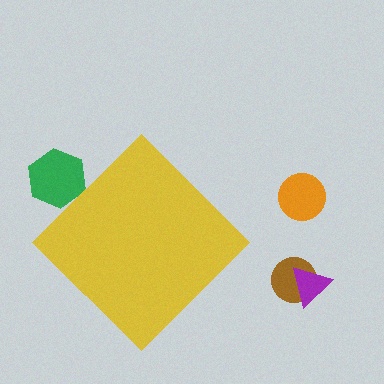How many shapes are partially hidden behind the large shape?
1 shape is partially hidden.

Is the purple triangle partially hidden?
No, the purple triangle is fully visible.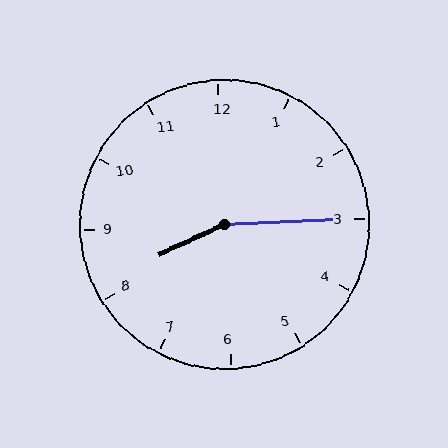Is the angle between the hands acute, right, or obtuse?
It is obtuse.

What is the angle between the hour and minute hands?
Approximately 158 degrees.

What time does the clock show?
8:15.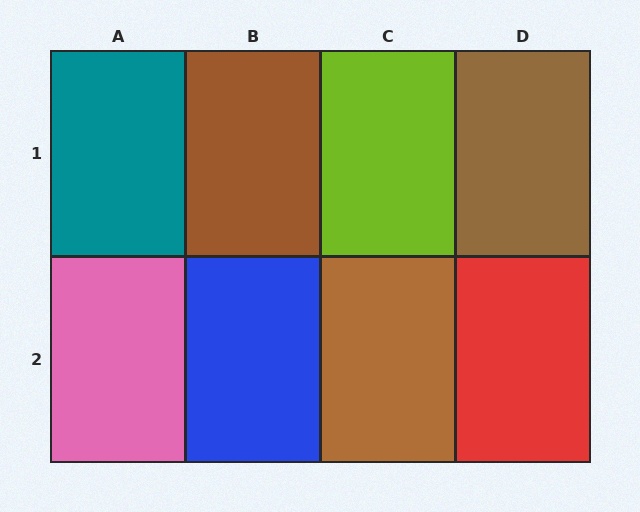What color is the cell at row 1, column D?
Brown.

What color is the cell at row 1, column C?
Lime.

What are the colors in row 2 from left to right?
Pink, blue, brown, red.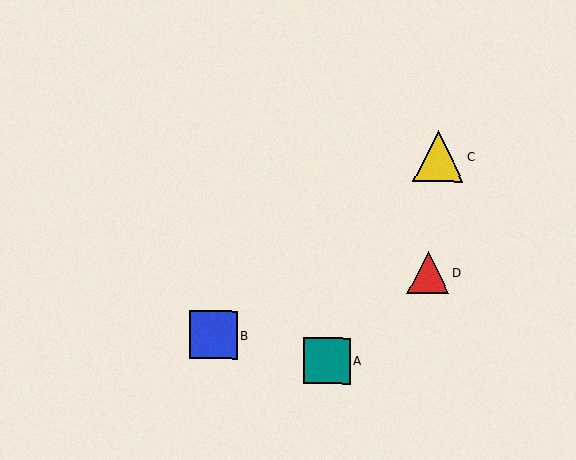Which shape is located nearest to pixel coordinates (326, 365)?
The teal square (labeled A) at (326, 361) is nearest to that location.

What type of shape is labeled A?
Shape A is a teal square.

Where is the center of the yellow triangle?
The center of the yellow triangle is at (438, 156).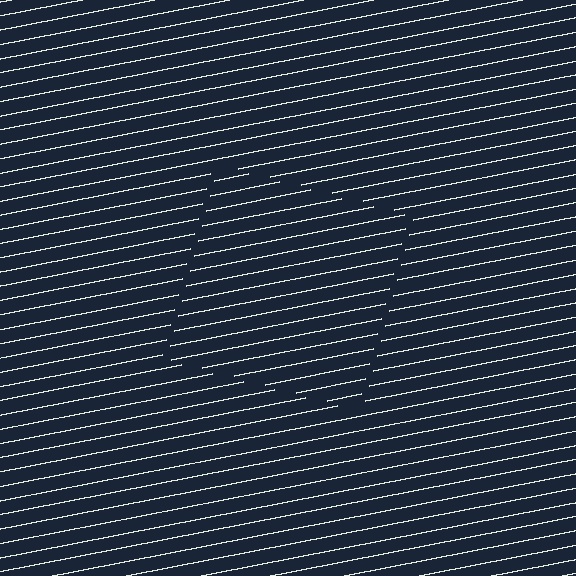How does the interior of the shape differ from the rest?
The interior of the shape contains the same grating, shifted by half a period — the contour is defined by the phase discontinuity where line-ends from the inner and outer gratings abut.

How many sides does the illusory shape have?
4 sides — the line-ends trace a square.